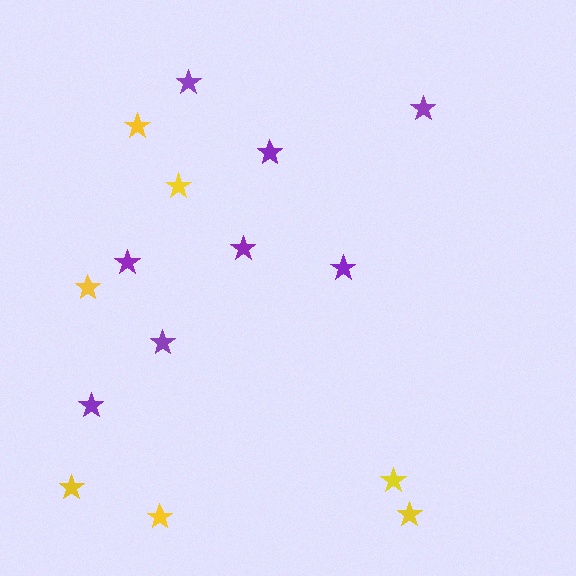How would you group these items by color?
There are 2 groups: one group of yellow stars (7) and one group of purple stars (8).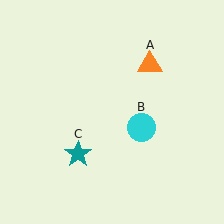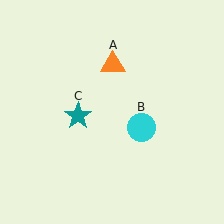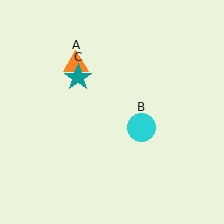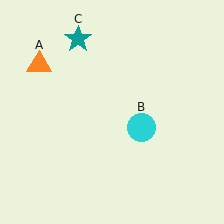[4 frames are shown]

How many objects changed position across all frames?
2 objects changed position: orange triangle (object A), teal star (object C).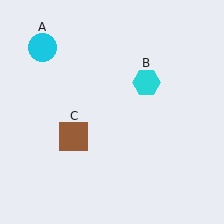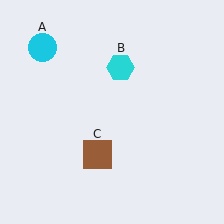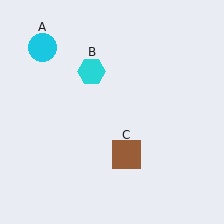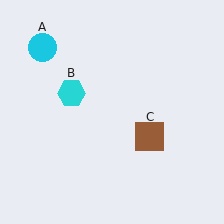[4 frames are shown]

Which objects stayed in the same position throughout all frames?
Cyan circle (object A) remained stationary.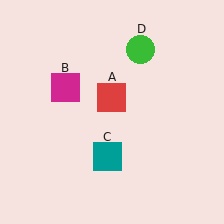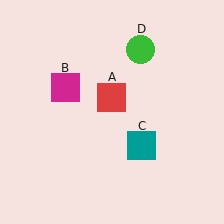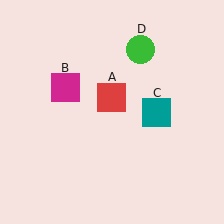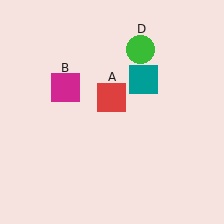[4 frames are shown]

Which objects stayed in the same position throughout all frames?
Red square (object A) and magenta square (object B) and green circle (object D) remained stationary.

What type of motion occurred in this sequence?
The teal square (object C) rotated counterclockwise around the center of the scene.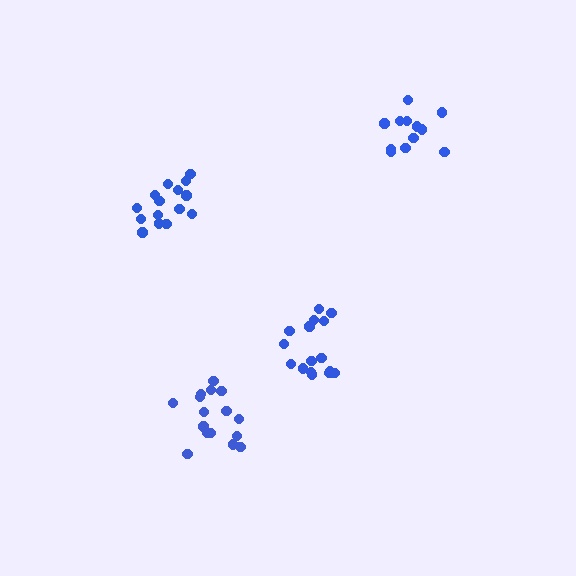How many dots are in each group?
Group 1: 16 dots, Group 2: 16 dots, Group 3: 16 dots, Group 4: 12 dots (60 total).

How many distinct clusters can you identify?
There are 4 distinct clusters.